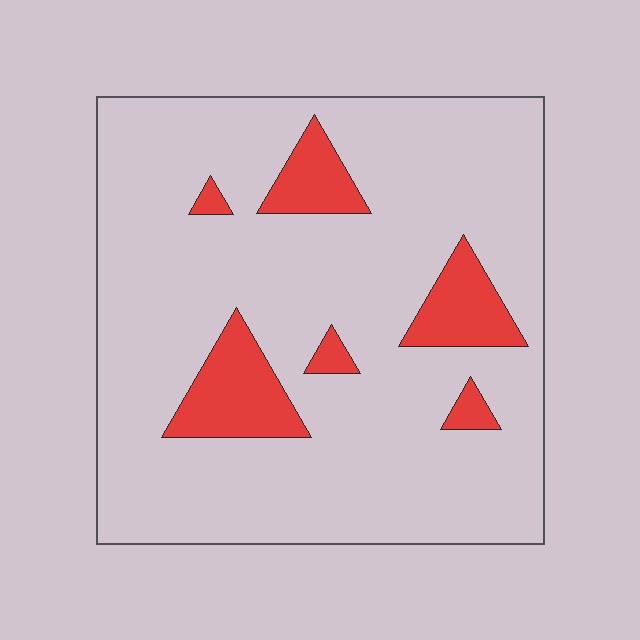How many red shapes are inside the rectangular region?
6.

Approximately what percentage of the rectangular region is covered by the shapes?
Approximately 15%.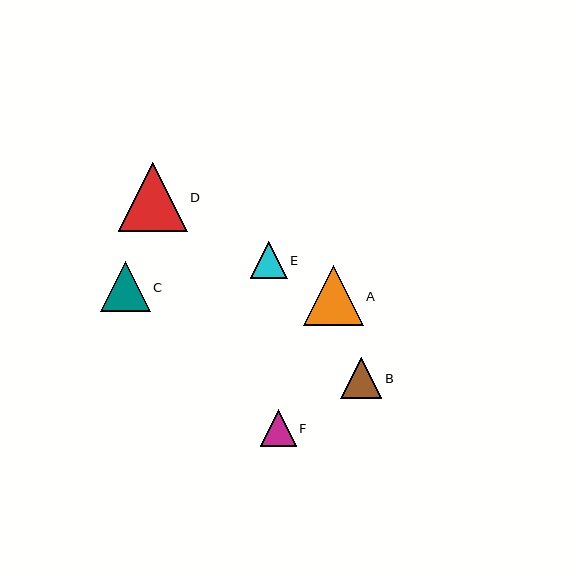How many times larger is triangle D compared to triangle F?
Triangle D is approximately 1.9 times the size of triangle F.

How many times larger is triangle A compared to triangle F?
Triangle A is approximately 1.7 times the size of triangle F.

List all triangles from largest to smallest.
From largest to smallest: D, A, C, B, E, F.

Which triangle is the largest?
Triangle D is the largest with a size of approximately 69 pixels.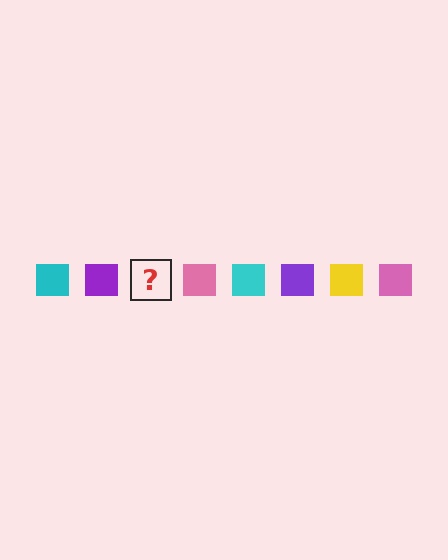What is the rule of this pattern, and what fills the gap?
The rule is that the pattern cycles through cyan, purple, yellow, pink squares. The gap should be filled with a yellow square.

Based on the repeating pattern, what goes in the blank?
The blank should be a yellow square.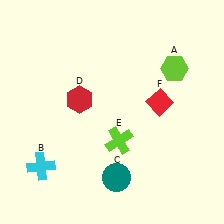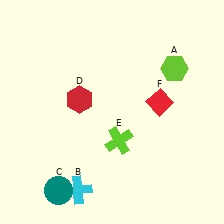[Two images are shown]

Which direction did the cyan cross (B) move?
The cyan cross (B) moved right.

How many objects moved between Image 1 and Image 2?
2 objects moved between the two images.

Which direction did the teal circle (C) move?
The teal circle (C) moved left.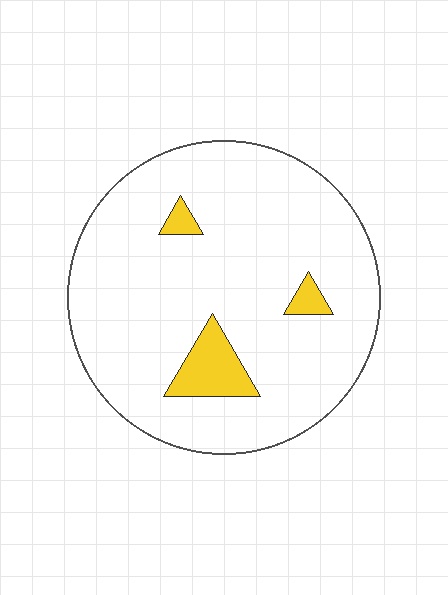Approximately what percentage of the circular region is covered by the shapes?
Approximately 10%.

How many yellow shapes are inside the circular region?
3.